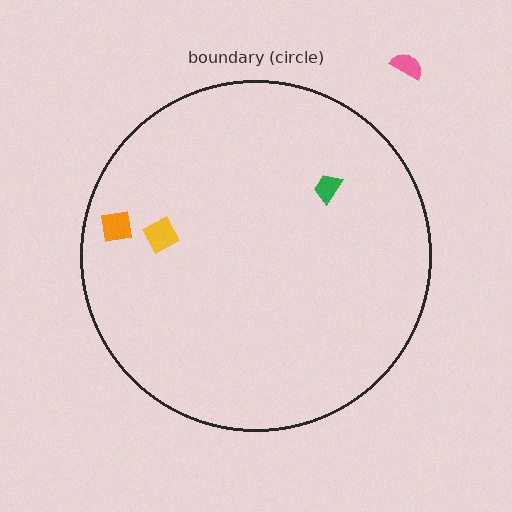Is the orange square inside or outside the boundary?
Inside.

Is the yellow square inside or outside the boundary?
Inside.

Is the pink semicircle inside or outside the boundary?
Outside.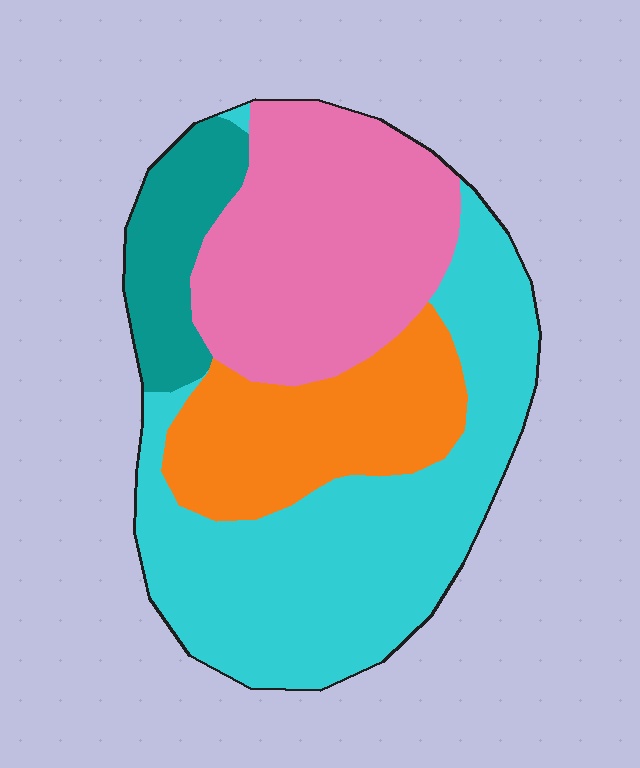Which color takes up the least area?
Teal, at roughly 10%.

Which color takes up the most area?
Cyan, at roughly 40%.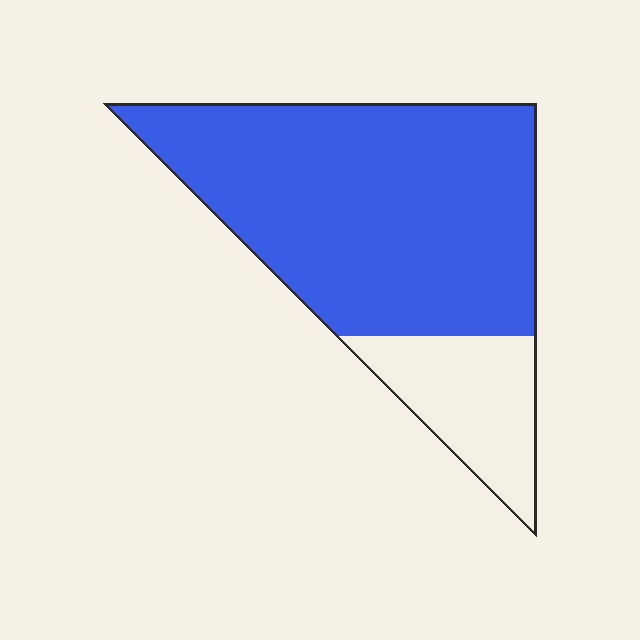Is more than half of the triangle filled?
Yes.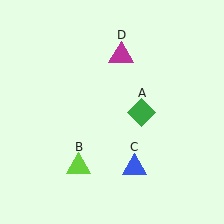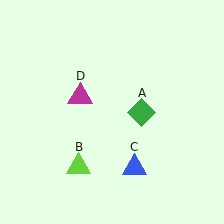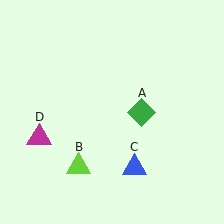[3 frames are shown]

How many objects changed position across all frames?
1 object changed position: magenta triangle (object D).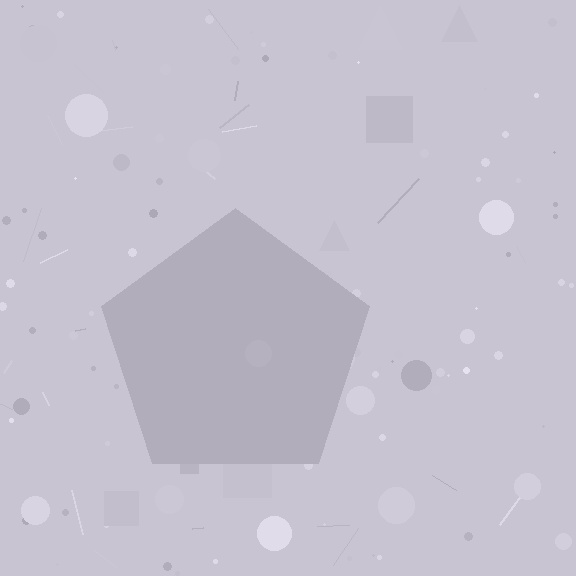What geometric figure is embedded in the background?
A pentagon is embedded in the background.